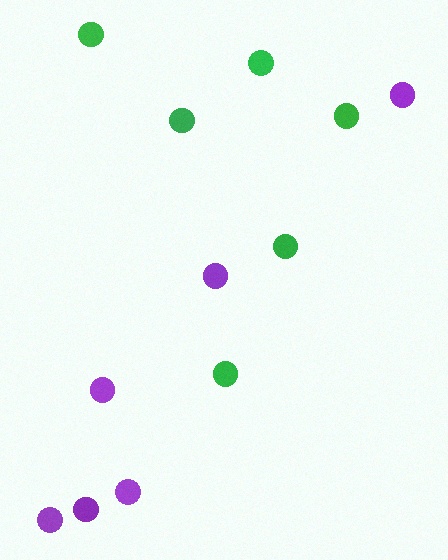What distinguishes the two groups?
There are 2 groups: one group of green circles (6) and one group of purple circles (6).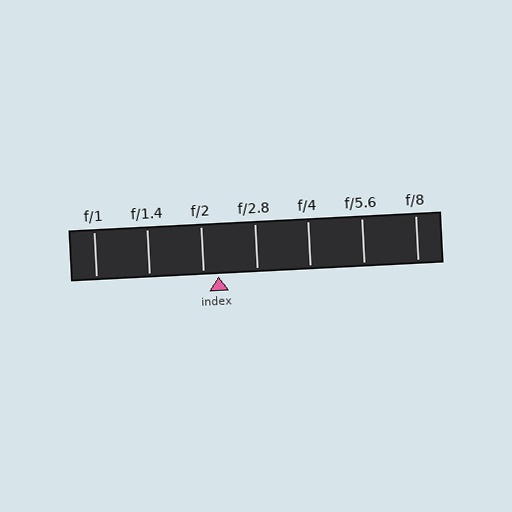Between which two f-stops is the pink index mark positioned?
The index mark is between f/2 and f/2.8.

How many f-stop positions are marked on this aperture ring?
There are 7 f-stop positions marked.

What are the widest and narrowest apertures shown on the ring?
The widest aperture shown is f/1 and the narrowest is f/8.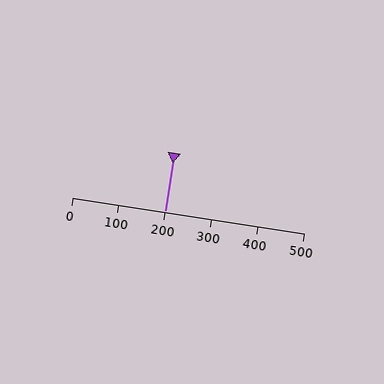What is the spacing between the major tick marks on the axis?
The major ticks are spaced 100 apart.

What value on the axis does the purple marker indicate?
The marker indicates approximately 200.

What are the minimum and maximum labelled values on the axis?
The axis runs from 0 to 500.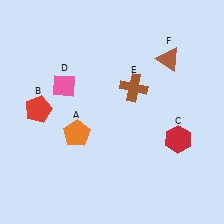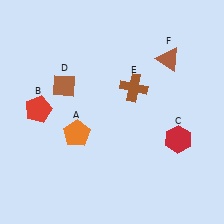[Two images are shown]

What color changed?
The diamond (D) changed from pink in Image 1 to brown in Image 2.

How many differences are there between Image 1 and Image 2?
There is 1 difference between the two images.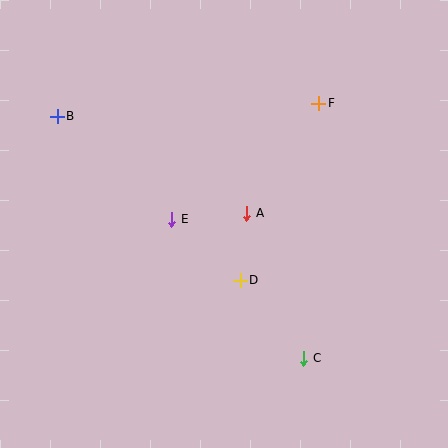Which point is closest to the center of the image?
Point A at (247, 213) is closest to the center.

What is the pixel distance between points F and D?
The distance between F and D is 194 pixels.